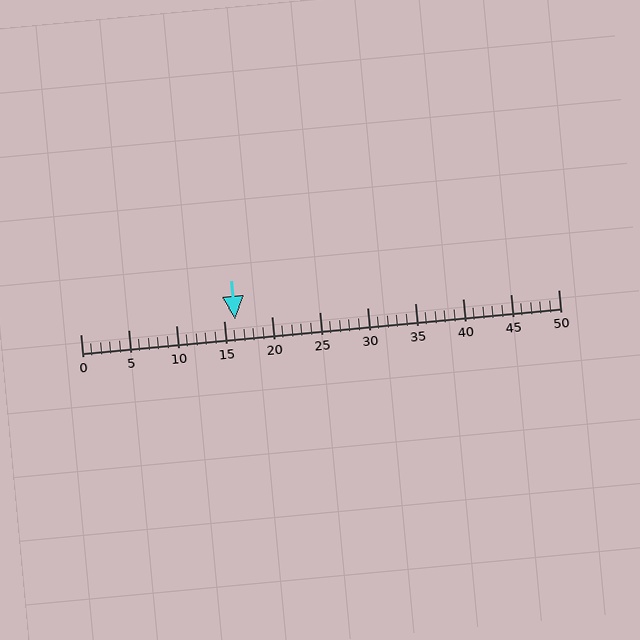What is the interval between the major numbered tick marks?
The major tick marks are spaced 5 units apart.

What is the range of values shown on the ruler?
The ruler shows values from 0 to 50.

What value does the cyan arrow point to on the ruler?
The cyan arrow points to approximately 16.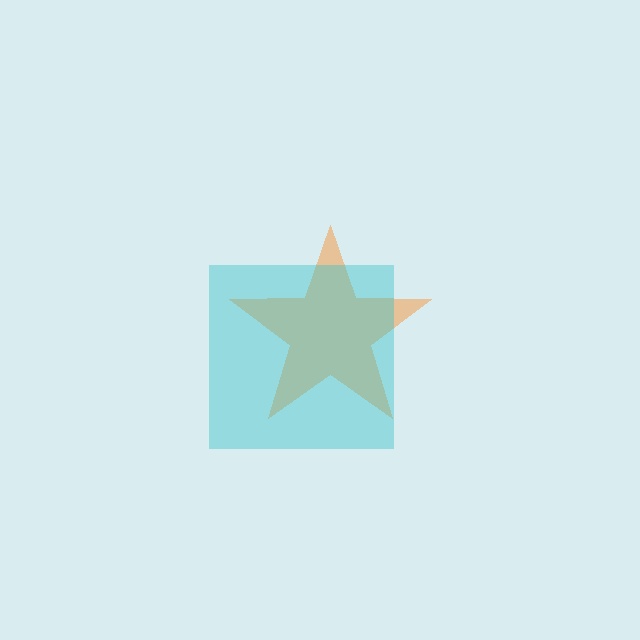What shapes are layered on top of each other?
The layered shapes are: an orange star, a cyan square.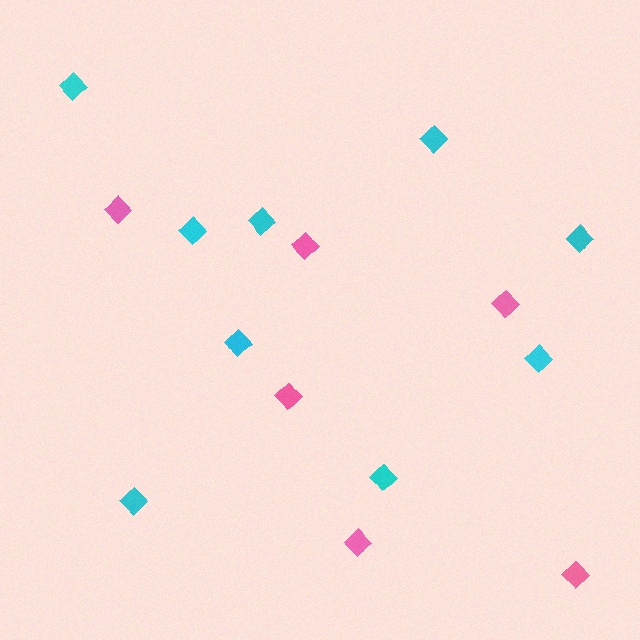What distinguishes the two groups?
There are 2 groups: one group of pink diamonds (6) and one group of cyan diamonds (9).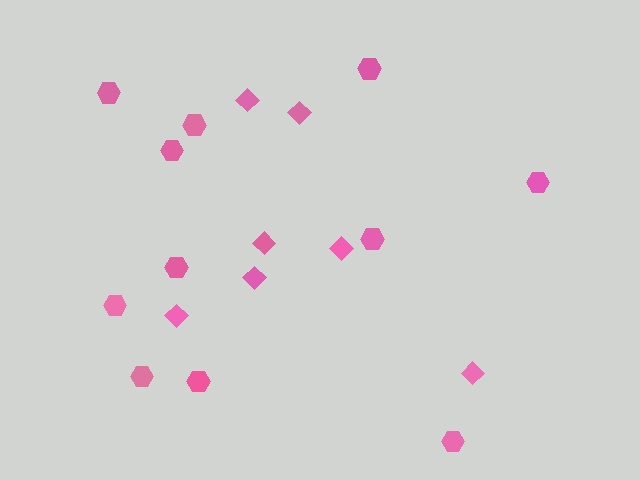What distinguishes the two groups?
There are 2 groups: one group of diamonds (7) and one group of hexagons (11).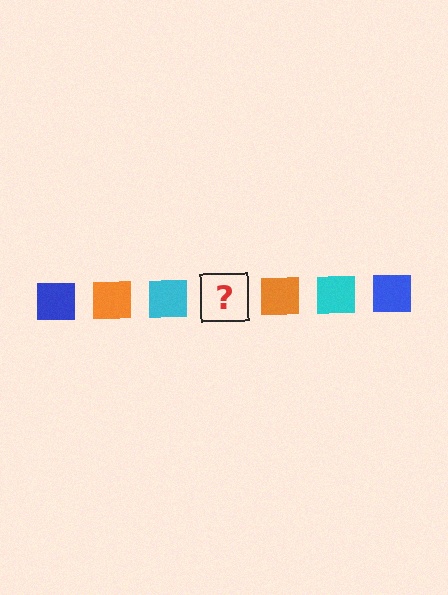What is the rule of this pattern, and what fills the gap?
The rule is that the pattern cycles through blue, orange, cyan squares. The gap should be filled with a blue square.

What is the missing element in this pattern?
The missing element is a blue square.